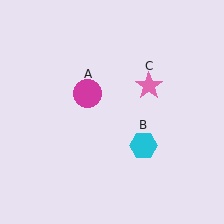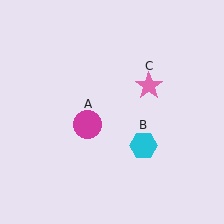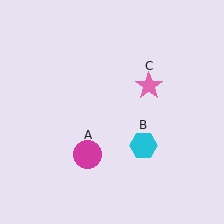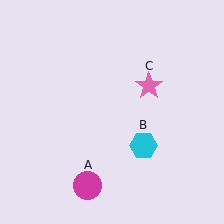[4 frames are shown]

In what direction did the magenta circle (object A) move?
The magenta circle (object A) moved down.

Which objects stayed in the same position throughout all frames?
Cyan hexagon (object B) and pink star (object C) remained stationary.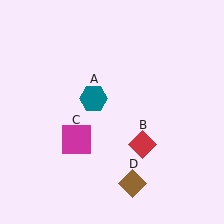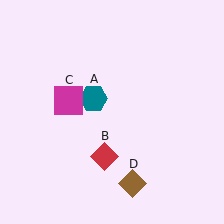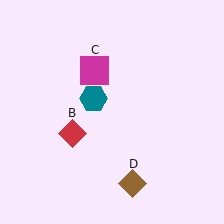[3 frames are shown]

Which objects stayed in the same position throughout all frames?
Teal hexagon (object A) and brown diamond (object D) remained stationary.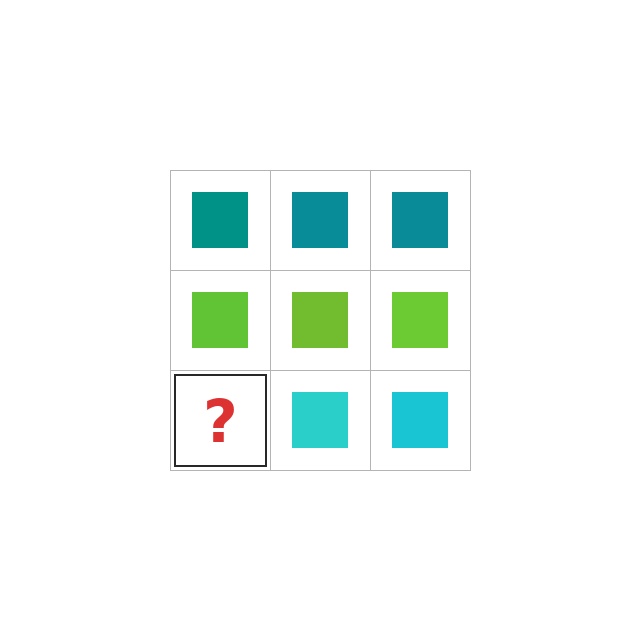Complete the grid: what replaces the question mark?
The question mark should be replaced with a cyan square.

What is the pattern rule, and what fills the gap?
The rule is that each row has a consistent color. The gap should be filled with a cyan square.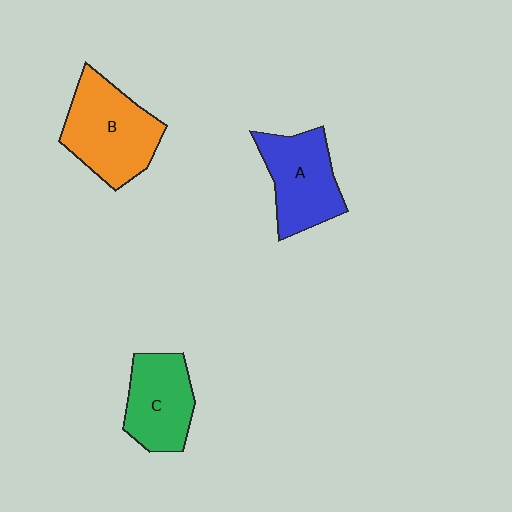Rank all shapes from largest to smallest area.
From largest to smallest: B (orange), A (blue), C (green).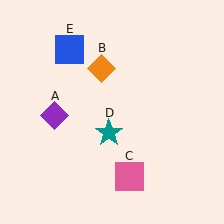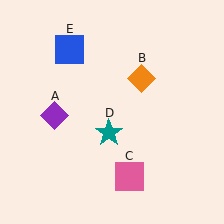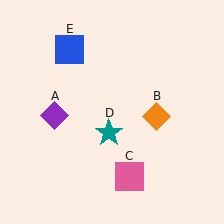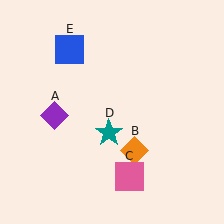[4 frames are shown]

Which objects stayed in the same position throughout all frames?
Purple diamond (object A) and pink square (object C) and teal star (object D) and blue square (object E) remained stationary.